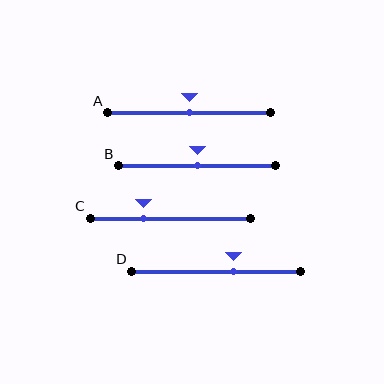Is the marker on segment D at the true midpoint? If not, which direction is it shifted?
No, the marker on segment D is shifted to the right by about 10% of the segment length.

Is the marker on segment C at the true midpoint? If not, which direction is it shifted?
No, the marker on segment C is shifted to the left by about 17% of the segment length.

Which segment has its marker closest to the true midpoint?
Segment A has its marker closest to the true midpoint.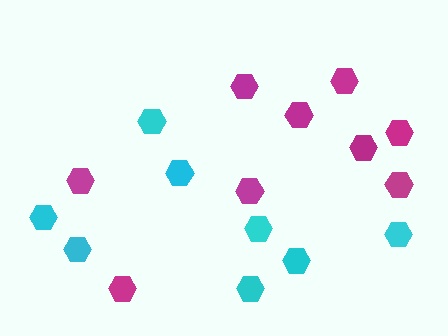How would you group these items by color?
There are 2 groups: one group of magenta hexagons (9) and one group of cyan hexagons (8).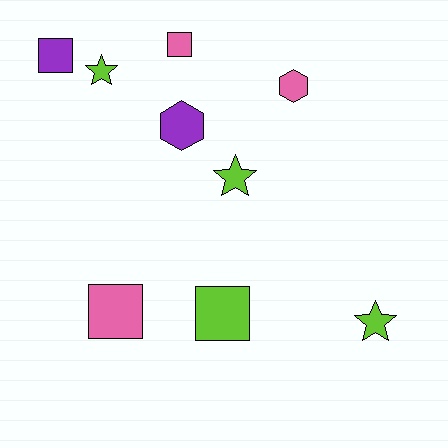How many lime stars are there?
There are 3 lime stars.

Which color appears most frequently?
Lime, with 4 objects.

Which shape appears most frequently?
Square, with 4 objects.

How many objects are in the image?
There are 9 objects.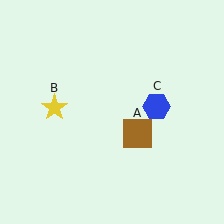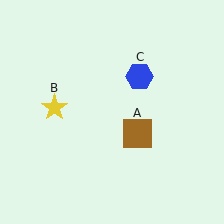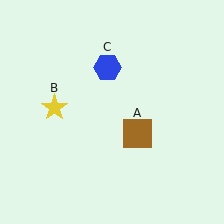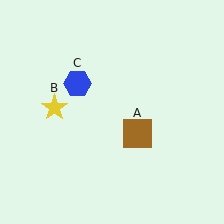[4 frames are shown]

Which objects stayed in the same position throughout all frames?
Brown square (object A) and yellow star (object B) remained stationary.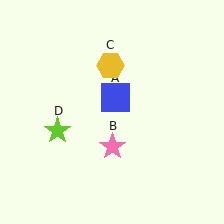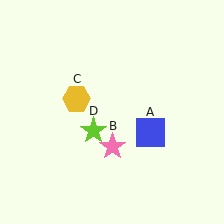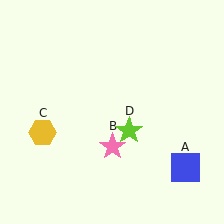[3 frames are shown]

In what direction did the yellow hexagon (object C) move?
The yellow hexagon (object C) moved down and to the left.